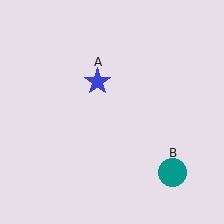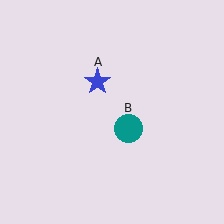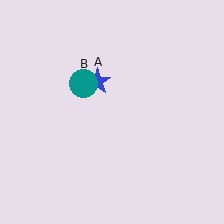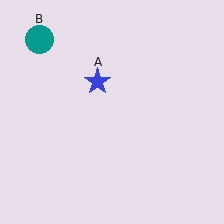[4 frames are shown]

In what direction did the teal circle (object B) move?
The teal circle (object B) moved up and to the left.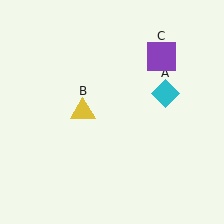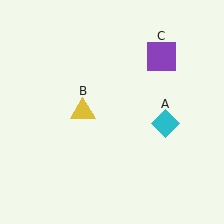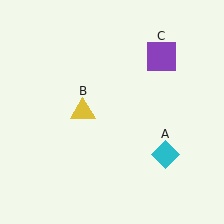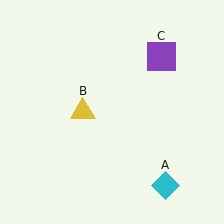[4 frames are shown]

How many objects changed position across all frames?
1 object changed position: cyan diamond (object A).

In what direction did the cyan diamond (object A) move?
The cyan diamond (object A) moved down.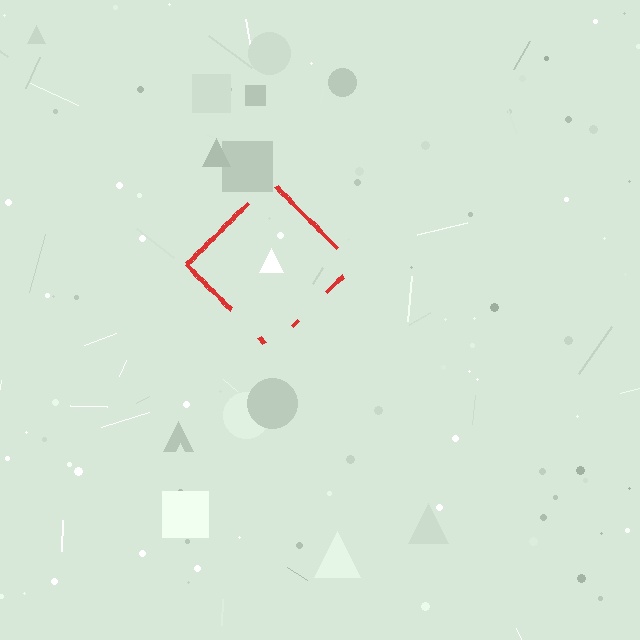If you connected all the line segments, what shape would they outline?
They would outline a diamond.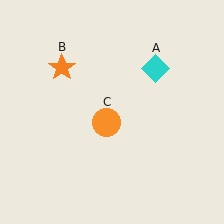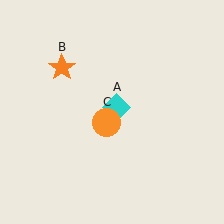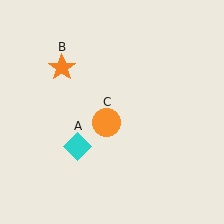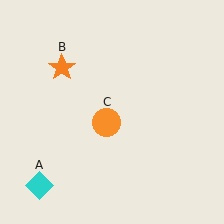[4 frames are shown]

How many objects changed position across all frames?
1 object changed position: cyan diamond (object A).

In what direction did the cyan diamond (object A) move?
The cyan diamond (object A) moved down and to the left.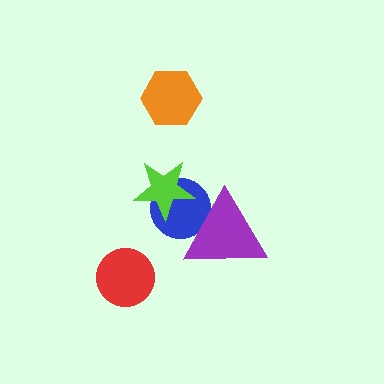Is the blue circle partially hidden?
Yes, it is partially covered by another shape.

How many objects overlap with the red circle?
0 objects overlap with the red circle.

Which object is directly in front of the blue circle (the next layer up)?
The purple triangle is directly in front of the blue circle.